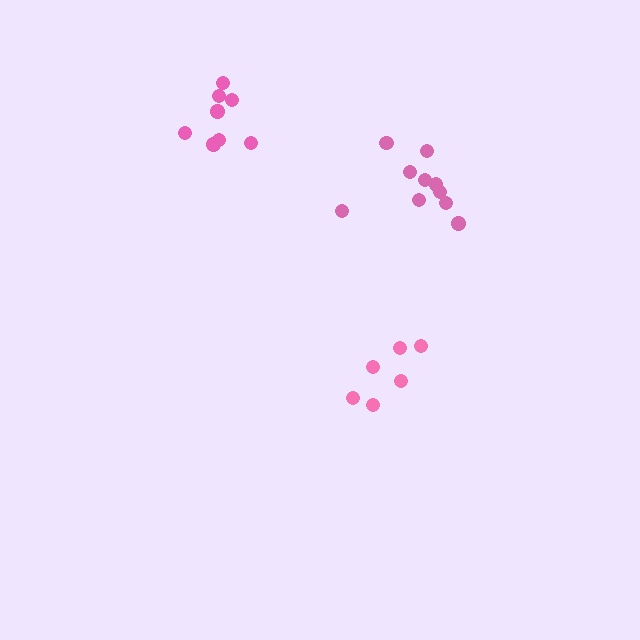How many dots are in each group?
Group 1: 6 dots, Group 2: 10 dots, Group 3: 8 dots (24 total).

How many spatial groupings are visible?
There are 3 spatial groupings.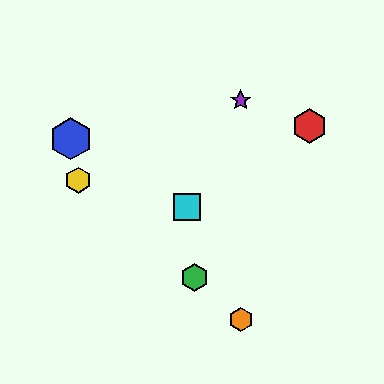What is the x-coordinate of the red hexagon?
The red hexagon is at x≈309.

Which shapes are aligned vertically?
The purple star, the orange hexagon are aligned vertically.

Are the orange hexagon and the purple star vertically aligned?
Yes, both are at x≈241.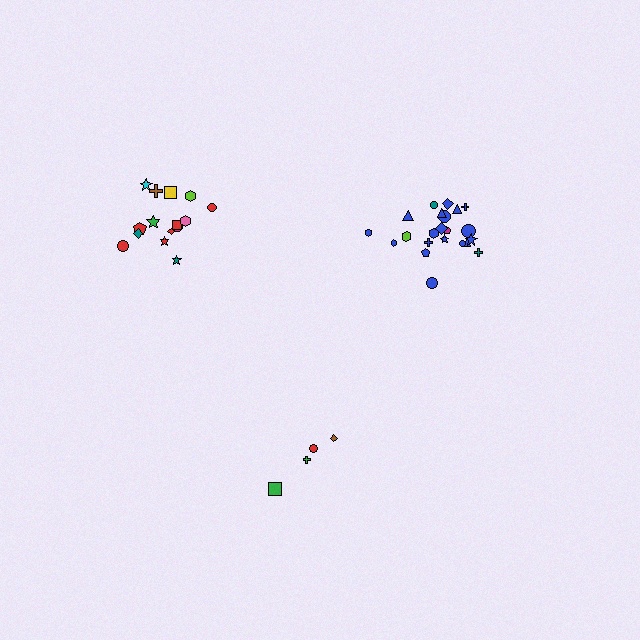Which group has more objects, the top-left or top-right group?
The top-right group.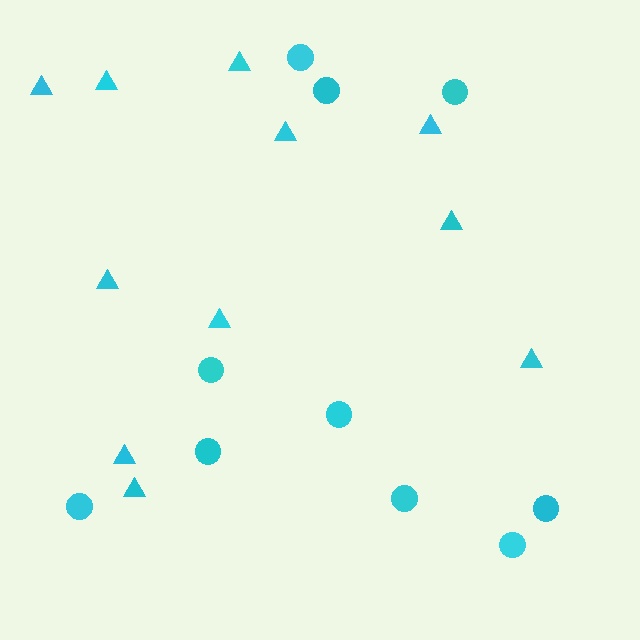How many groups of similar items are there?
There are 2 groups: one group of circles (10) and one group of triangles (11).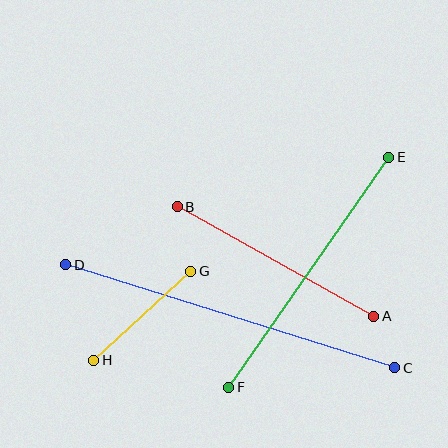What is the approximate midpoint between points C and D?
The midpoint is at approximately (230, 316) pixels.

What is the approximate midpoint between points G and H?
The midpoint is at approximately (142, 316) pixels.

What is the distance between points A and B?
The distance is approximately 225 pixels.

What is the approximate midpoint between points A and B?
The midpoint is at approximately (276, 262) pixels.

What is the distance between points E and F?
The distance is approximately 280 pixels.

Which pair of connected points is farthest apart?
Points C and D are farthest apart.